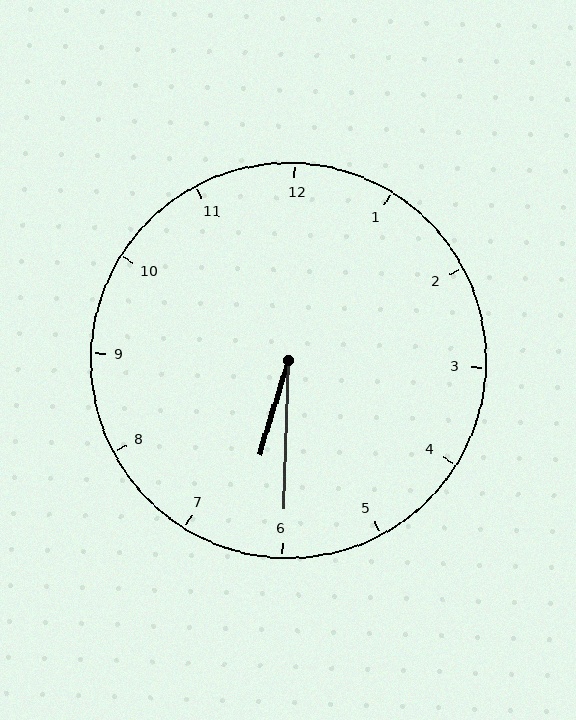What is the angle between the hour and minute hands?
Approximately 15 degrees.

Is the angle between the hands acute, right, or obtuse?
It is acute.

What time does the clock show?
6:30.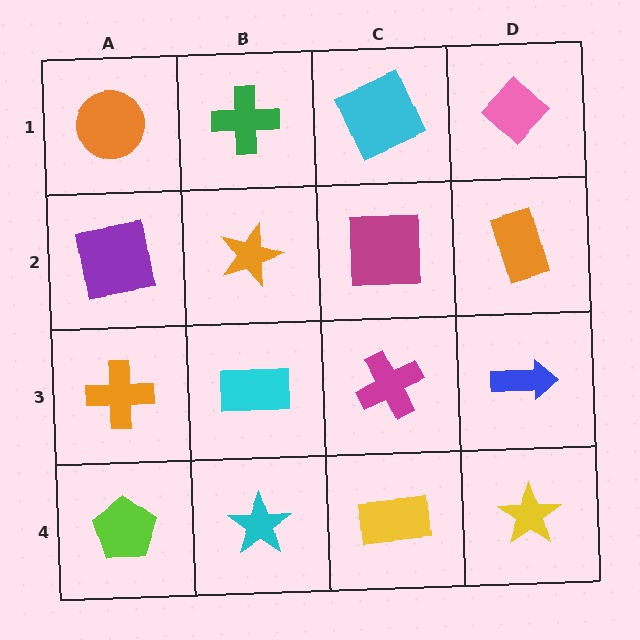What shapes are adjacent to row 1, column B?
An orange star (row 2, column B), an orange circle (row 1, column A), a cyan square (row 1, column C).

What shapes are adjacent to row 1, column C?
A magenta square (row 2, column C), a green cross (row 1, column B), a pink diamond (row 1, column D).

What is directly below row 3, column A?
A lime pentagon.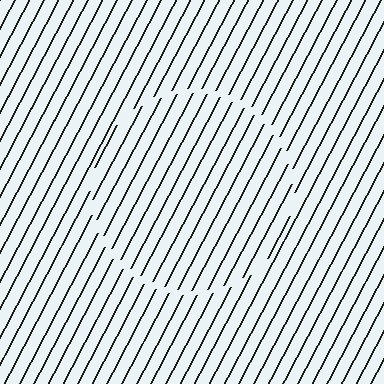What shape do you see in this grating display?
An illusory circle. The interior of the shape contains the same grating, shifted by half a period — the contour is defined by the phase discontinuity where line-ends from the inner and outer gratings abut.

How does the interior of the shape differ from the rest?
The interior of the shape contains the same grating, shifted by half a period — the contour is defined by the phase discontinuity where line-ends from the inner and outer gratings abut.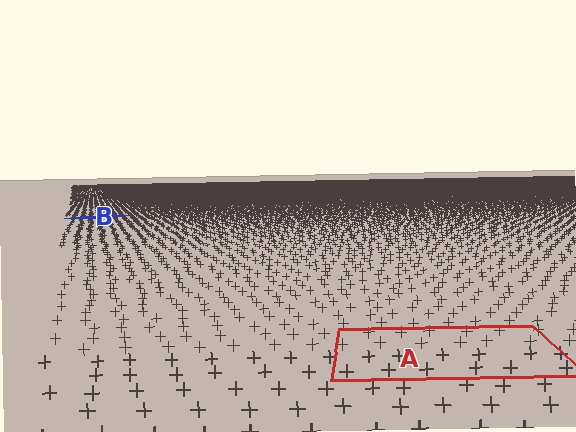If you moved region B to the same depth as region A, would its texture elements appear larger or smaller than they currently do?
They would appear larger. At a closer depth, the same texture elements are projected at a bigger on-screen size.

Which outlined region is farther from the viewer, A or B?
Region B is farther from the viewer — the texture elements inside it appear smaller and more densely packed.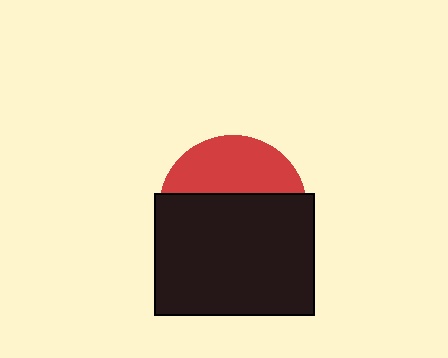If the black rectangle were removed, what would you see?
You would see the complete red circle.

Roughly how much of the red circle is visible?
A small part of it is visible (roughly 37%).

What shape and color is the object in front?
The object in front is a black rectangle.